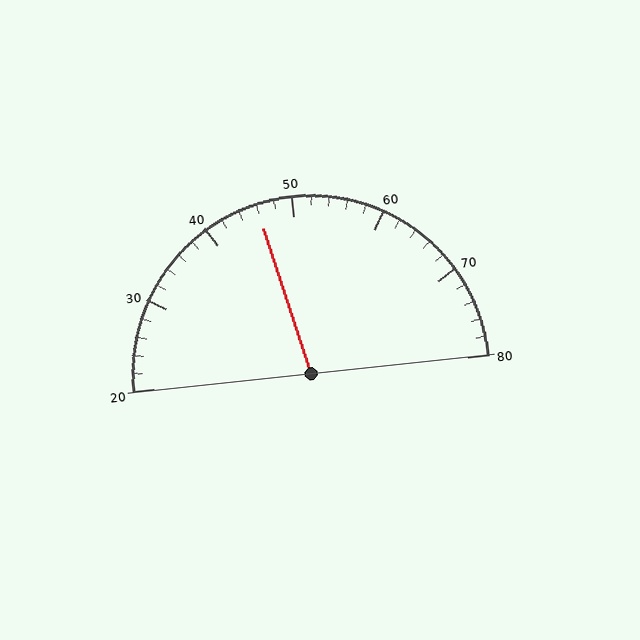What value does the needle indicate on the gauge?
The needle indicates approximately 46.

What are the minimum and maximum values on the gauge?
The gauge ranges from 20 to 80.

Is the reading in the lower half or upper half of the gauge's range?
The reading is in the lower half of the range (20 to 80).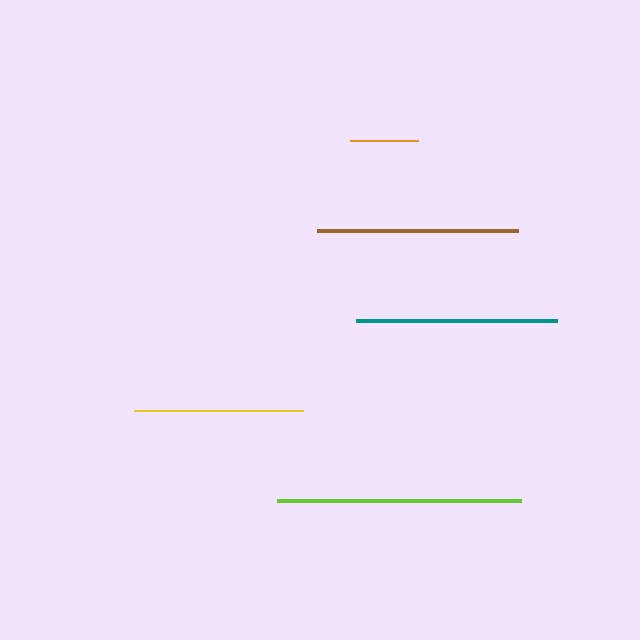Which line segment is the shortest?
The orange line is the shortest at approximately 68 pixels.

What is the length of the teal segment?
The teal segment is approximately 201 pixels long.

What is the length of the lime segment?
The lime segment is approximately 244 pixels long.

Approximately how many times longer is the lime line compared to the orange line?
The lime line is approximately 3.6 times the length of the orange line.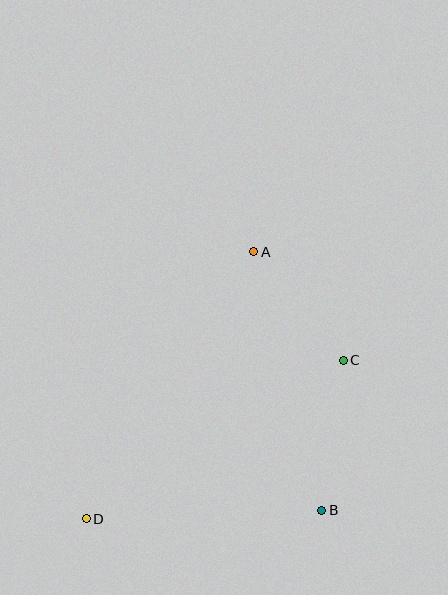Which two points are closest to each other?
Points A and C are closest to each other.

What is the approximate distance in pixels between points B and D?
The distance between B and D is approximately 235 pixels.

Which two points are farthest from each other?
Points A and D are farthest from each other.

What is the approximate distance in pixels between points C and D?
The distance between C and D is approximately 302 pixels.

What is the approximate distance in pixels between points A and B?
The distance between A and B is approximately 267 pixels.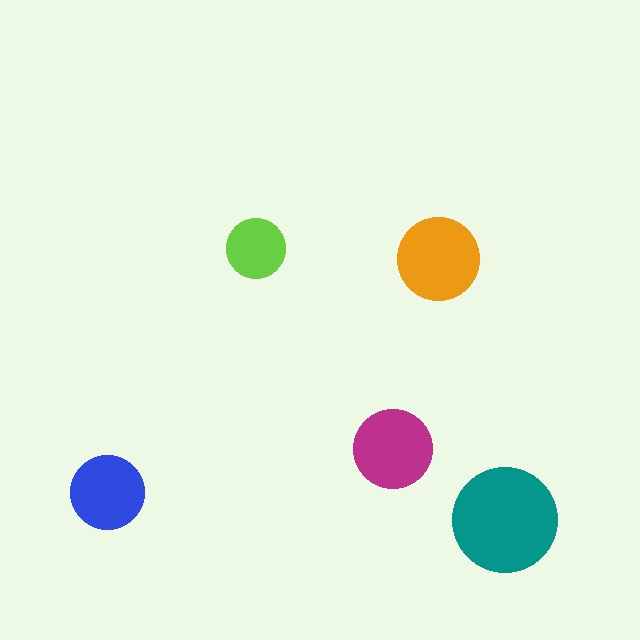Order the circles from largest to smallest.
the teal one, the orange one, the magenta one, the blue one, the lime one.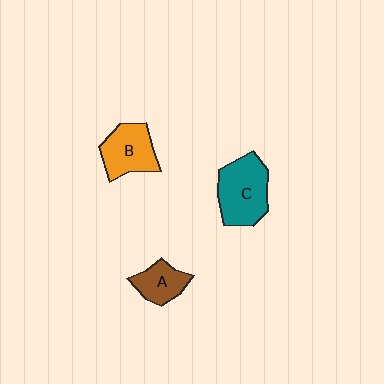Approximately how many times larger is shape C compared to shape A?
Approximately 1.8 times.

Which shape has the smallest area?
Shape A (brown).